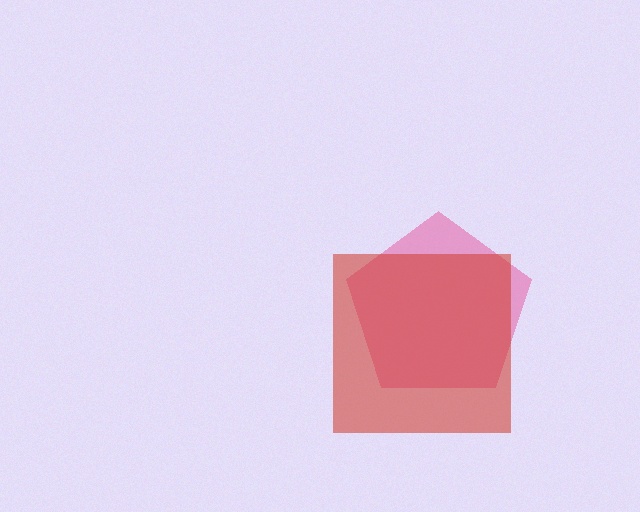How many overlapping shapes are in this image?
There are 2 overlapping shapes in the image.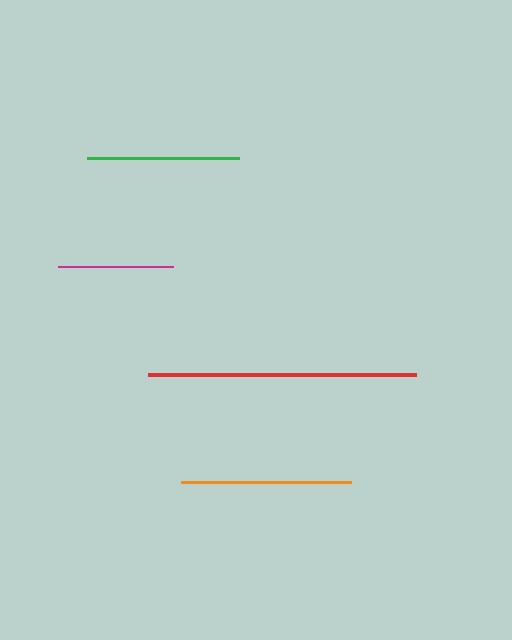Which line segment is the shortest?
The magenta line is the shortest at approximately 115 pixels.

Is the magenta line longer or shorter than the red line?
The red line is longer than the magenta line.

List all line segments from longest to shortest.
From longest to shortest: red, orange, green, magenta.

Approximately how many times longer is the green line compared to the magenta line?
The green line is approximately 1.3 times the length of the magenta line.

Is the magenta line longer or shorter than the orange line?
The orange line is longer than the magenta line.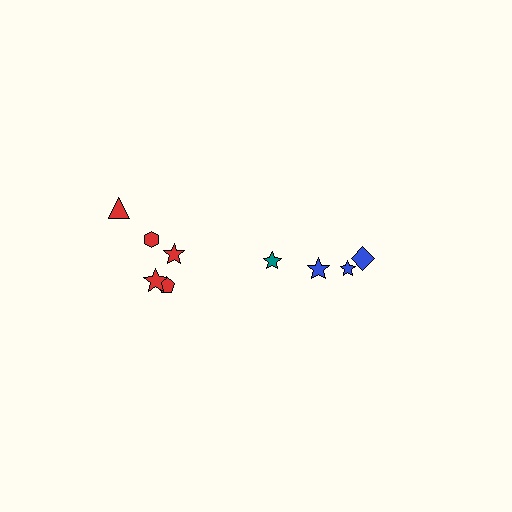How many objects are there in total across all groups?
There are 9 objects.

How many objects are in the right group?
There are 3 objects.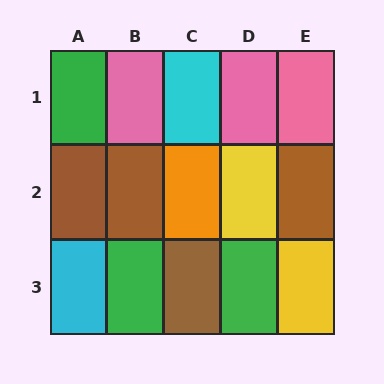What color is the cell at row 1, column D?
Pink.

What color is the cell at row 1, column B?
Pink.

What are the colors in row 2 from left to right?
Brown, brown, orange, yellow, brown.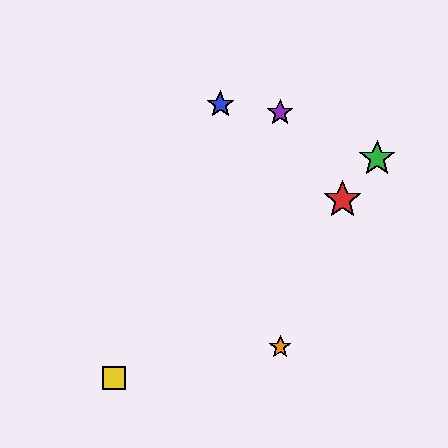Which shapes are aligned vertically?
The purple star, the orange star are aligned vertically.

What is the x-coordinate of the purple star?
The purple star is at x≈280.